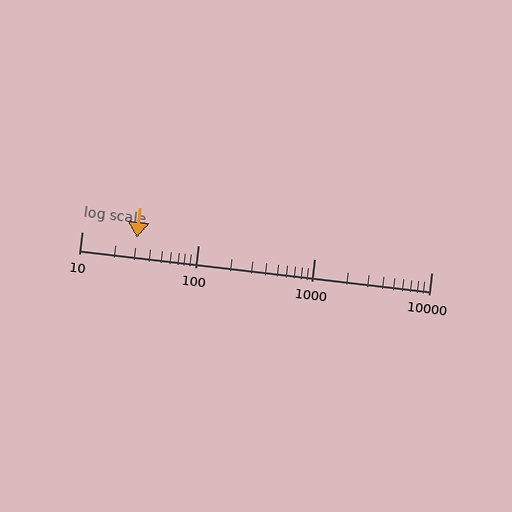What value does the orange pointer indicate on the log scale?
The pointer indicates approximately 30.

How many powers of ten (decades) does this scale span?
The scale spans 3 decades, from 10 to 10000.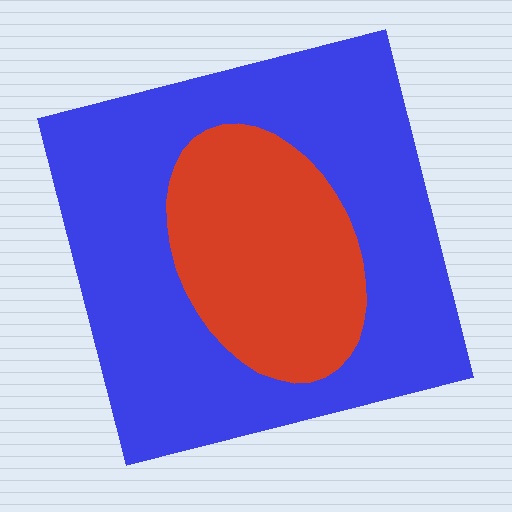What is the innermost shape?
The red ellipse.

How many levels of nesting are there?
2.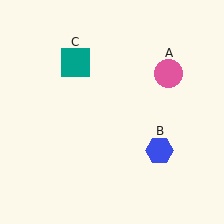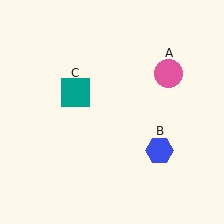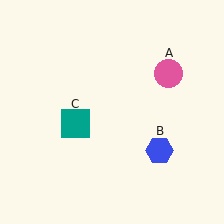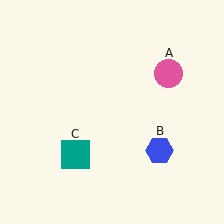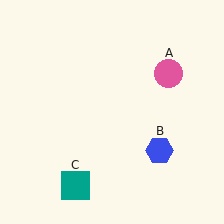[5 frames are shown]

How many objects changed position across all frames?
1 object changed position: teal square (object C).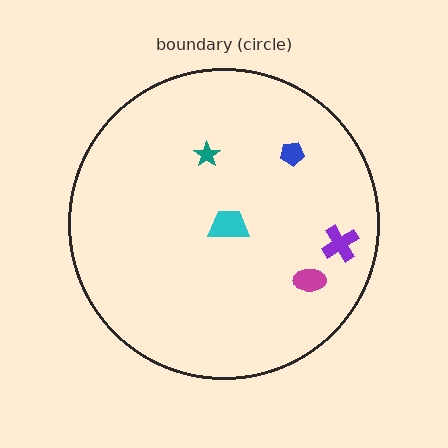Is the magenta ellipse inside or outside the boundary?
Inside.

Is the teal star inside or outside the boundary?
Inside.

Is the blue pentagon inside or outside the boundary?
Inside.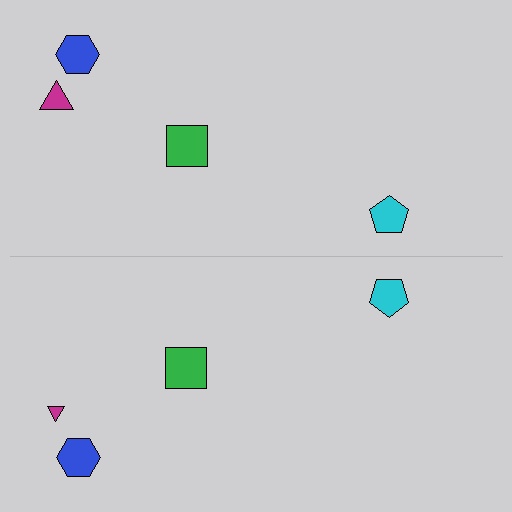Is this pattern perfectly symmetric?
No, the pattern is not perfectly symmetric. The magenta triangle on the bottom side has a different size than its mirror counterpart.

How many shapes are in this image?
There are 8 shapes in this image.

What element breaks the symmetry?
The magenta triangle on the bottom side has a different size than its mirror counterpart.